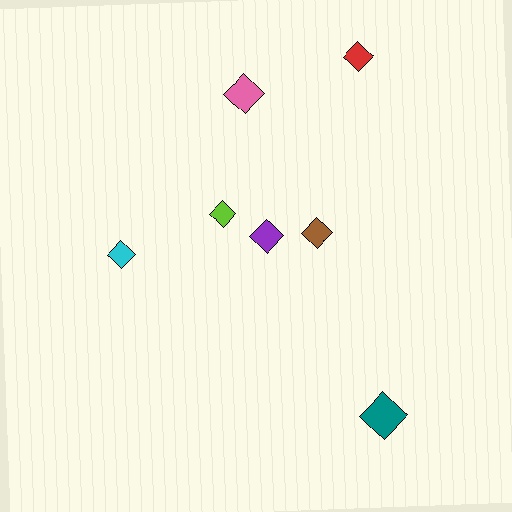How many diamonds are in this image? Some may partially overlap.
There are 7 diamonds.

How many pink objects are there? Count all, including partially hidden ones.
There is 1 pink object.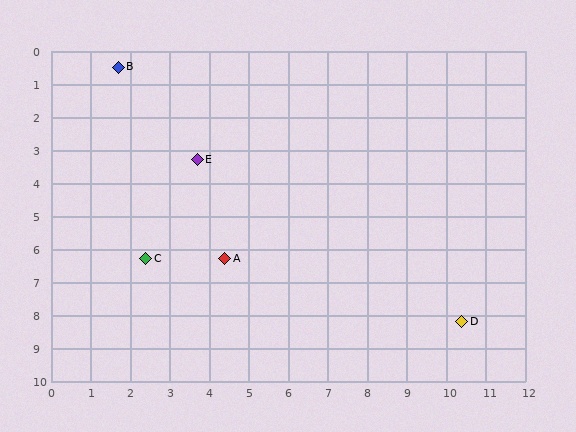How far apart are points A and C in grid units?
Points A and C are about 2.0 grid units apart.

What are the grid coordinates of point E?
Point E is at approximately (3.7, 3.3).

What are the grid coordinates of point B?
Point B is at approximately (1.7, 0.5).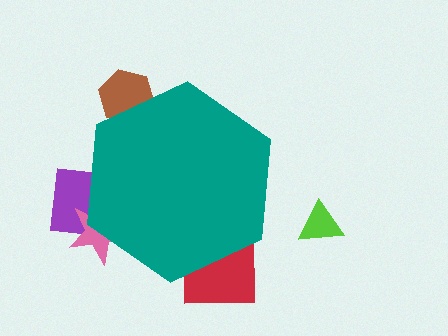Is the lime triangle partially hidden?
No, the lime triangle is fully visible.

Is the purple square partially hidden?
Yes, the purple square is partially hidden behind the teal hexagon.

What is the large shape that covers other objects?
A teal hexagon.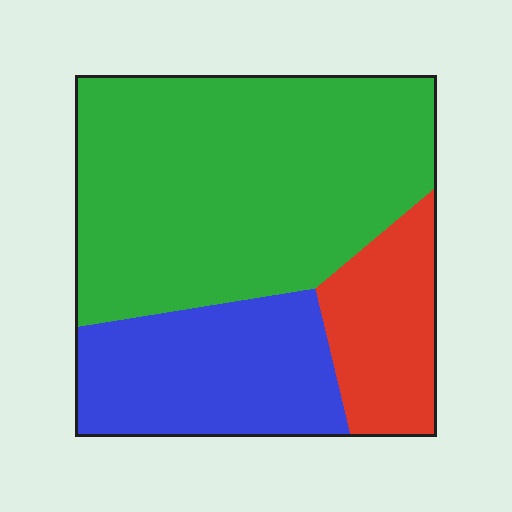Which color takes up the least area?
Red, at roughly 15%.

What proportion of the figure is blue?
Blue takes up about one quarter (1/4) of the figure.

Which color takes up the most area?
Green, at roughly 60%.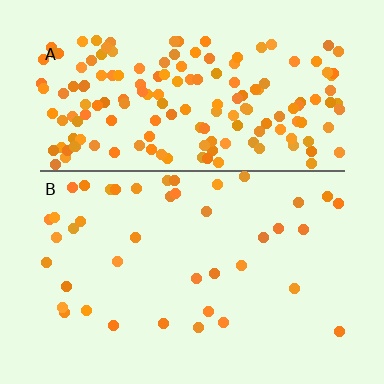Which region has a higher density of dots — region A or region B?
A (the top).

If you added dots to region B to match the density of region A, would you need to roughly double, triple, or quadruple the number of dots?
Approximately quadruple.